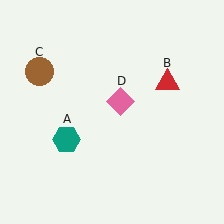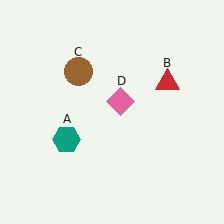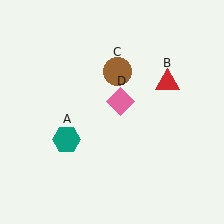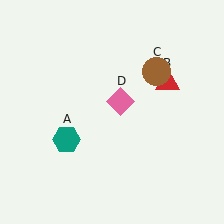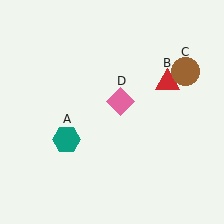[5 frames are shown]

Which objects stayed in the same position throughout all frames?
Teal hexagon (object A) and red triangle (object B) and pink diamond (object D) remained stationary.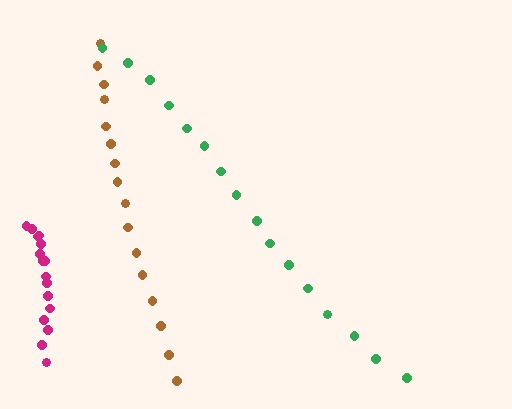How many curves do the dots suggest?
There are 3 distinct paths.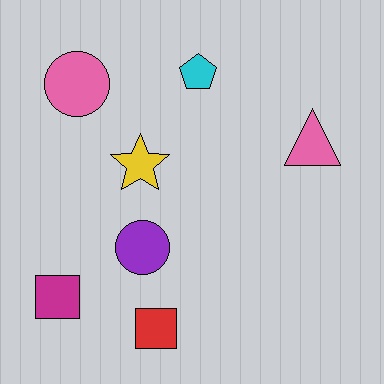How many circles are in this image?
There are 2 circles.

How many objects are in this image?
There are 7 objects.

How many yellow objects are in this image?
There is 1 yellow object.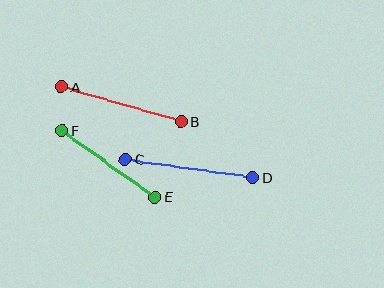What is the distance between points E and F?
The distance is approximately 114 pixels.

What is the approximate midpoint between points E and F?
The midpoint is at approximately (109, 164) pixels.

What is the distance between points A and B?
The distance is approximately 124 pixels.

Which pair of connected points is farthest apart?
Points C and D are farthest apart.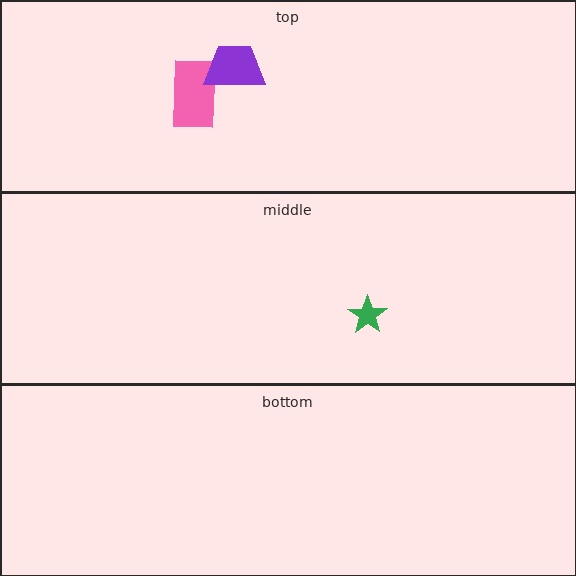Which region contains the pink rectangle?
The top region.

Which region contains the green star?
The middle region.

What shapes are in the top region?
The pink rectangle, the purple trapezoid.